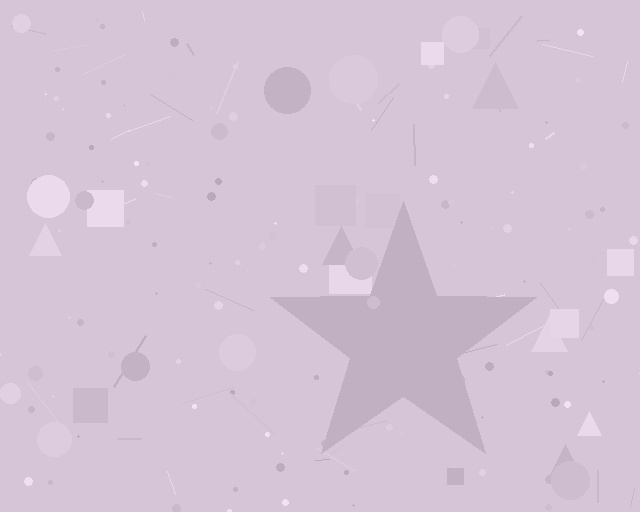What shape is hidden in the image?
A star is hidden in the image.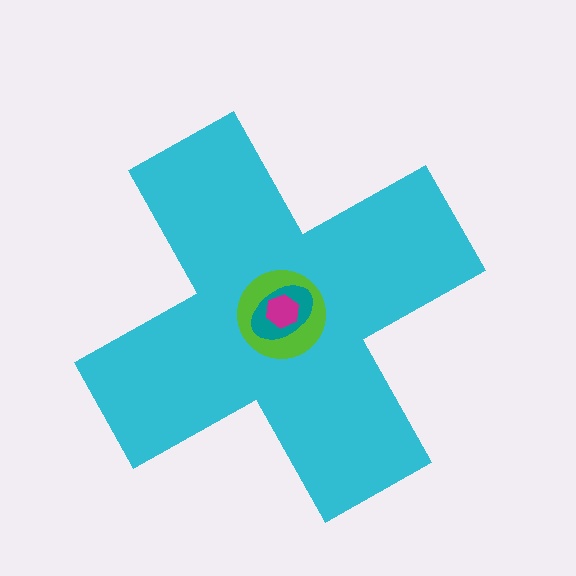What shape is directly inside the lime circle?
The teal ellipse.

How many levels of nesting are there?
4.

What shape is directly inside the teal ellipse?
The magenta hexagon.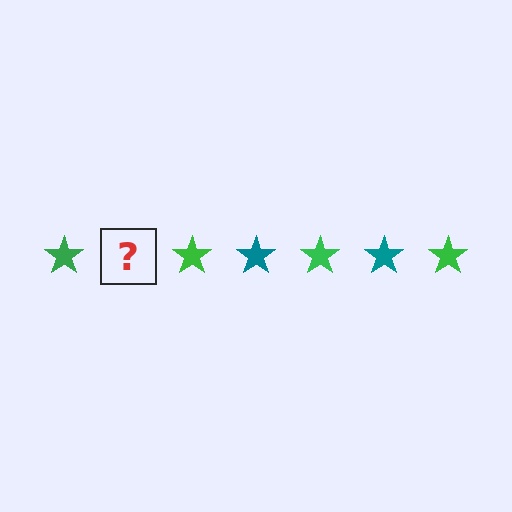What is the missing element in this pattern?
The missing element is a teal star.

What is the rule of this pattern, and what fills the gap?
The rule is that the pattern cycles through green, teal stars. The gap should be filled with a teal star.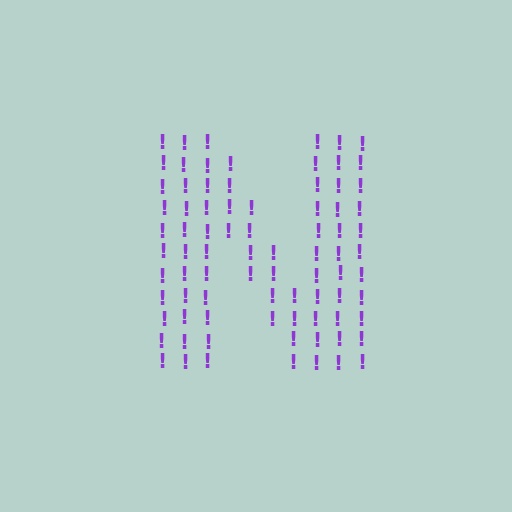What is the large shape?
The large shape is the letter N.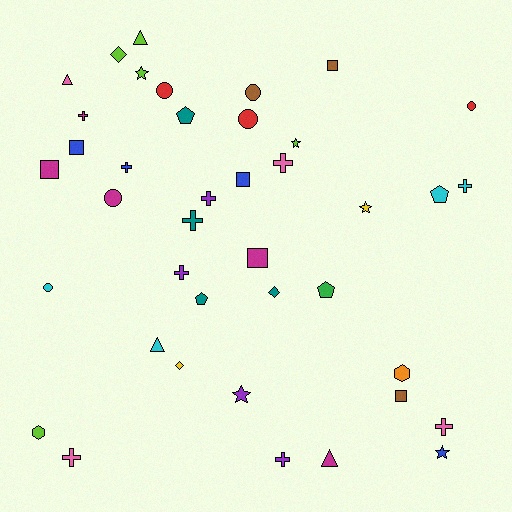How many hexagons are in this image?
There are 2 hexagons.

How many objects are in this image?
There are 40 objects.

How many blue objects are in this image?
There are 4 blue objects.